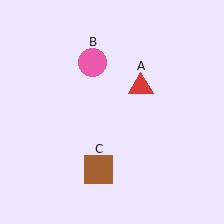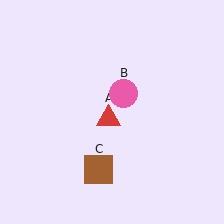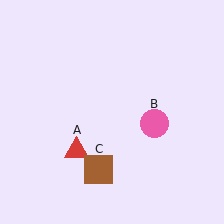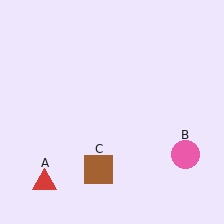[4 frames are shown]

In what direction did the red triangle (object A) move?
The red triangle (object A) moved down and to the left.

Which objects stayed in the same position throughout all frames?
Brown square (object C) remained stationary.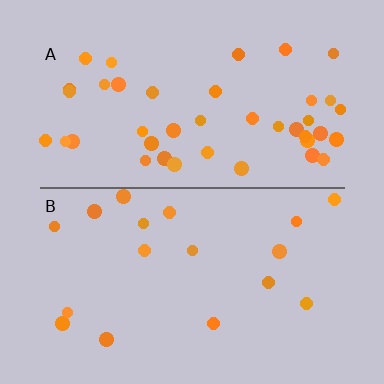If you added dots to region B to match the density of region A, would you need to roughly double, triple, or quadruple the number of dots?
Approximately double.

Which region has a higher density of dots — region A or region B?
A (the top).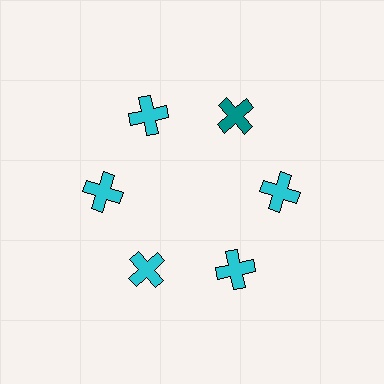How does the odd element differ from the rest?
It has a different color: teal instead of cyan.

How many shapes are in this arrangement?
There are 6 shapes arranged in a ring pattern.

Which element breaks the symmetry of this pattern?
The teal cross at roughly the 1 o'clock position breaks the symmetry. All other shapes are cyan crosses.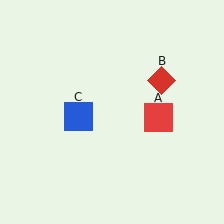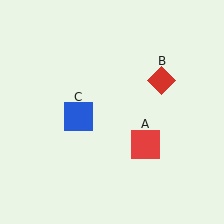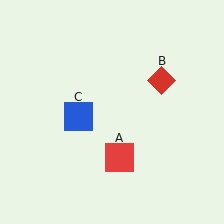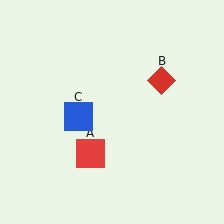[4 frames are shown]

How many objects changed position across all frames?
1 object changed position: red square (object A).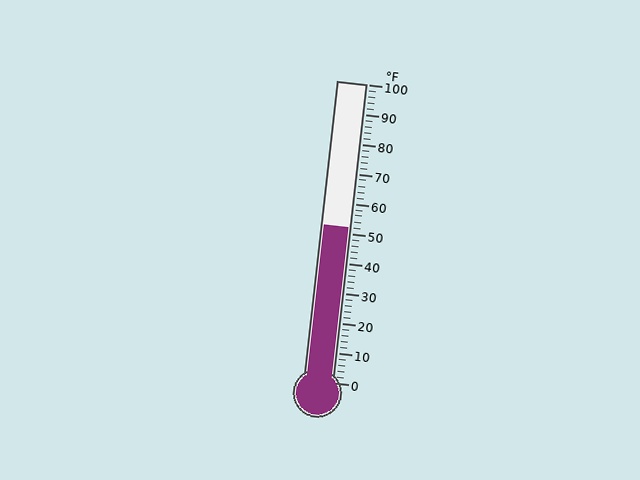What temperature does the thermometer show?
The thermometer shows approximately 52°F.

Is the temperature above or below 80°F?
The temperature is below 80°F.